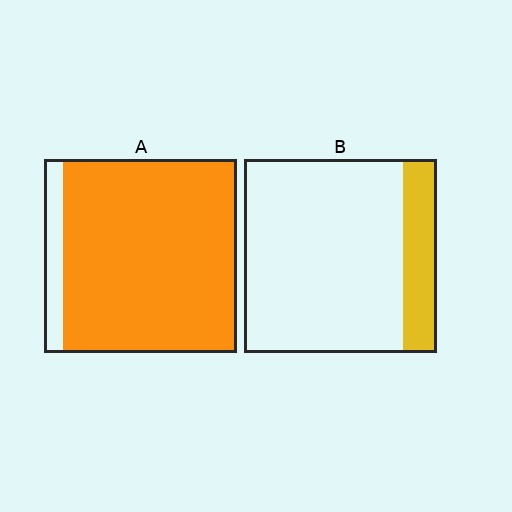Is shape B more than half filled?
No.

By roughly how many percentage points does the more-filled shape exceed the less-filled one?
By roughly 75 percentage points (A over B).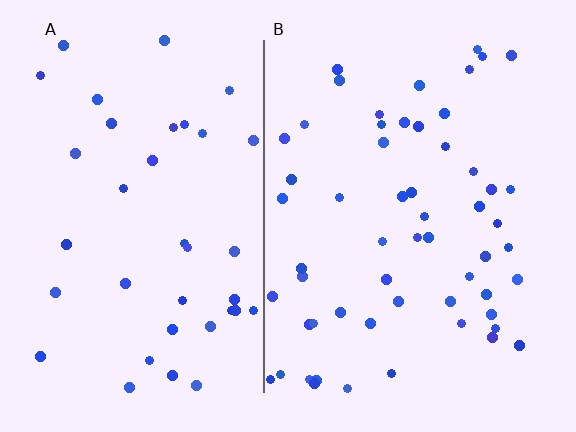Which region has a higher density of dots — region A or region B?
B (the right).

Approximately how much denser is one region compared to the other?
Approximately 1.5× — region B over region A.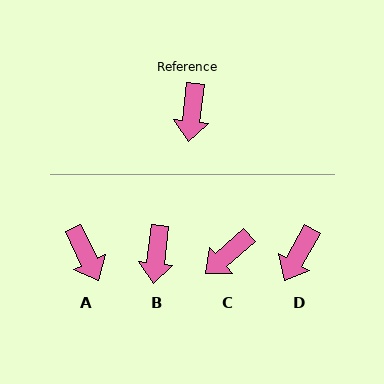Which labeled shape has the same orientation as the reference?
B.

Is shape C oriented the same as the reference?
No, it is off by about 42 degrees.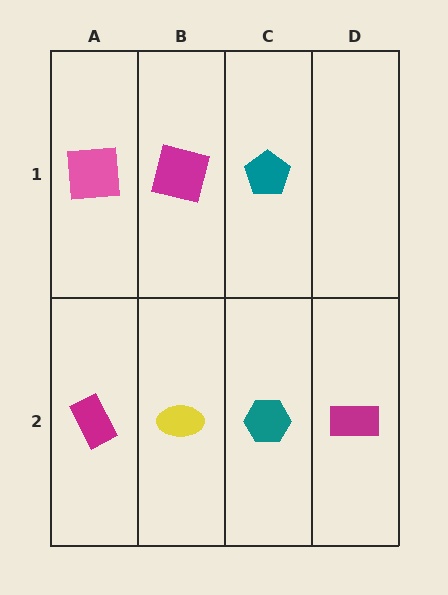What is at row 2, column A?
A magenta rectangle.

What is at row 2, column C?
A teal hexagon.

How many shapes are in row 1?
3 shapes.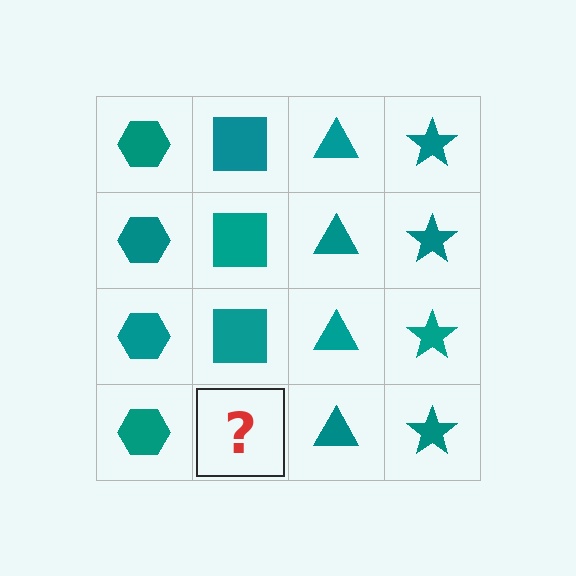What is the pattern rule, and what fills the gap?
The rule is that each column has a consistent shape. The gap should be filled with a teal square.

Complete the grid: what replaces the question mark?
The question mark should be replaced with a teal square.